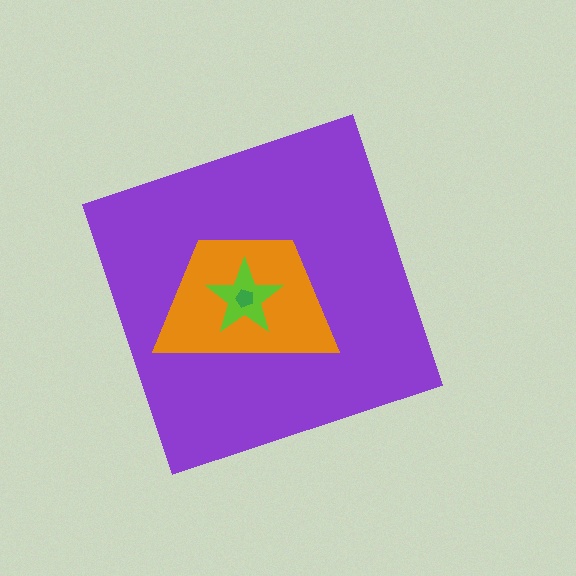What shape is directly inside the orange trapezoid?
The lime star.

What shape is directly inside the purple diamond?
The orange trapezoid.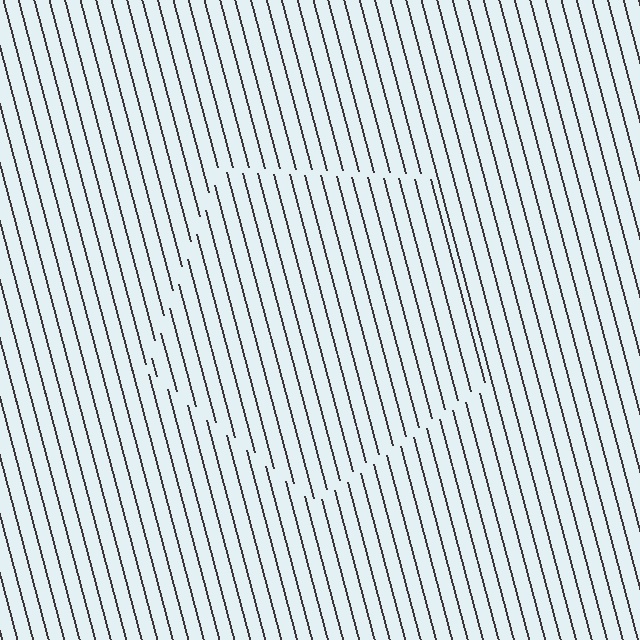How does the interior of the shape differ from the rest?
The interior of the shape contains the same grating, shifted by half a period — the contour is defined by the phase discontinuity where line-ends from the inner and outer gratings abut.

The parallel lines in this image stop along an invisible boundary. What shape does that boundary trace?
An illusory pentagon. The interior of the shape contains the same grating, shifted by half a period — the contour is defined by the phase discontinuity where line-ends from the inner and outer gratings abut.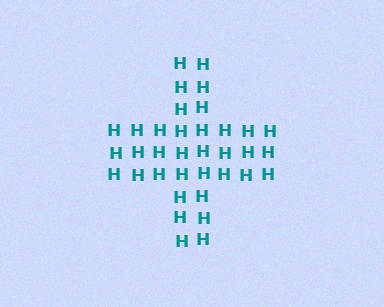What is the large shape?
The large shape is a cross.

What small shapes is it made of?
It is made of small letter H's.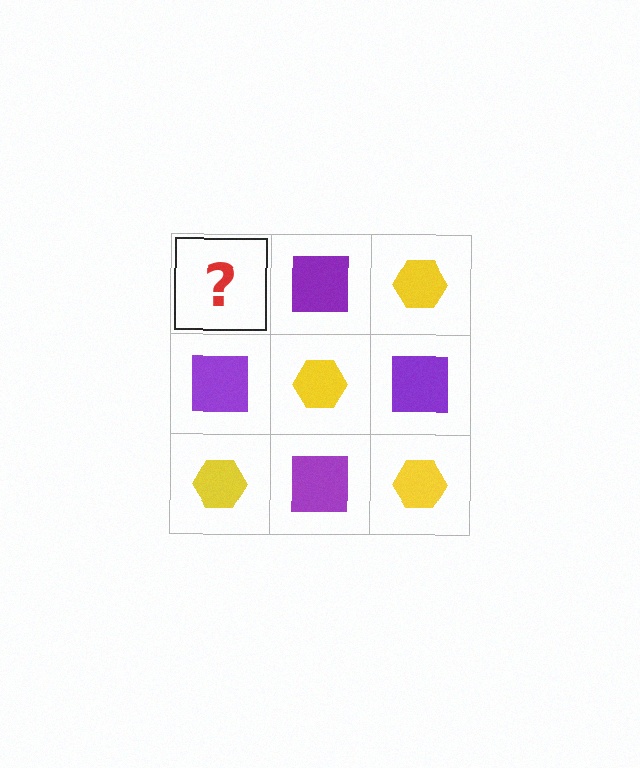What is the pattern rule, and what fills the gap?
The rule is that it alternates yellow hexagon and purple square in a checkerboard pattern. The gap should be filled with a yellow hexagon.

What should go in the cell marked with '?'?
The missing cell should contain a yellow hexagon.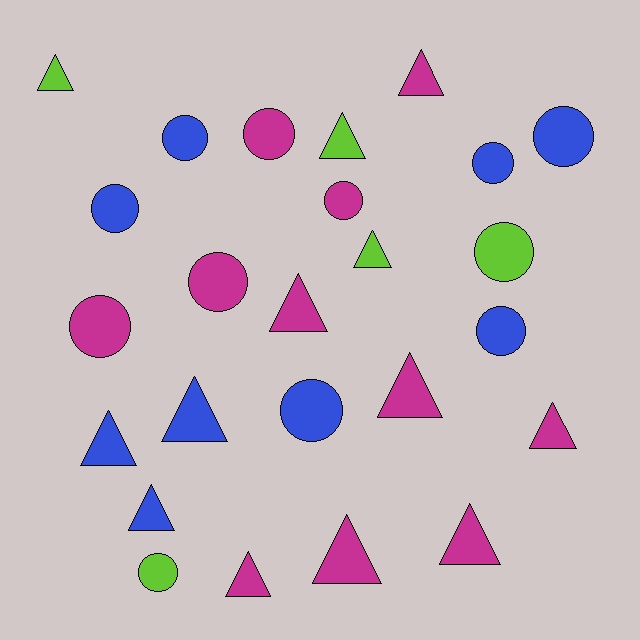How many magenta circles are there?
There are 4 magenta circles.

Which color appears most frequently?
Magenta, with 11 objects.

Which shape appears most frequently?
Triangle, with 13 objects.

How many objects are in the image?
There are 25 objects.